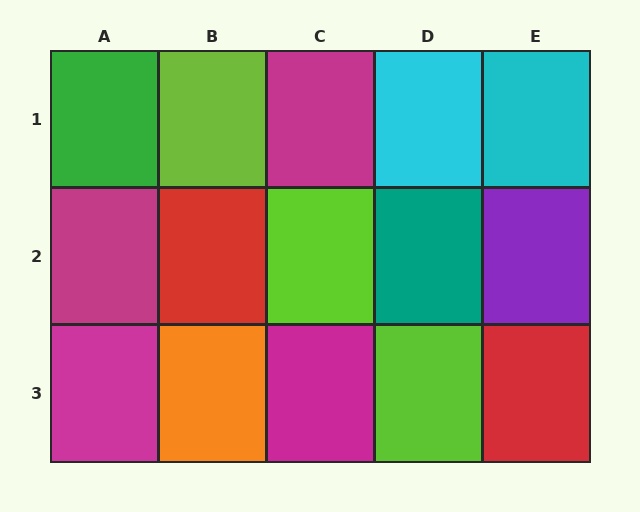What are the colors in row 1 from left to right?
Green, lime, magenta, cyan, cyan.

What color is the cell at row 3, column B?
Orange.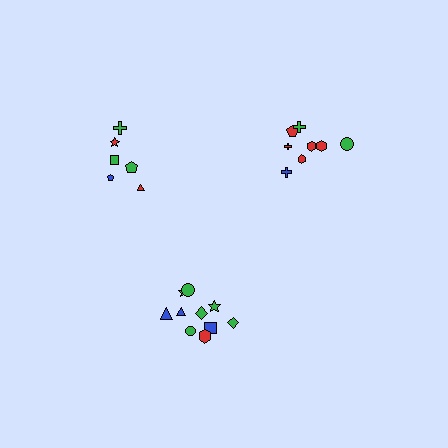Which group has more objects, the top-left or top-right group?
The top-right group.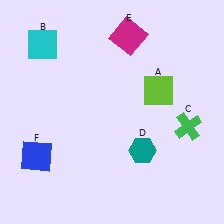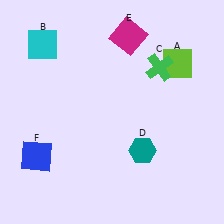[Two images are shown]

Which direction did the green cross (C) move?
The green cross (C) moved up.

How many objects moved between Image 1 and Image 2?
2 objects moved between the two images.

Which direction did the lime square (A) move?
The lime square (A) moved up.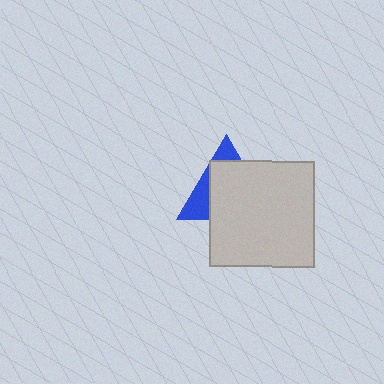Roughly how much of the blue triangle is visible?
A small part of it is visible (roughly 31%).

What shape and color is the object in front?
The object in front is a light gray square.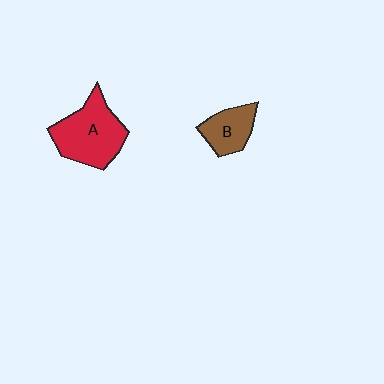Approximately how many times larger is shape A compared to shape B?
Approximately 1.8 times.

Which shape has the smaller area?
Shape B (brown).